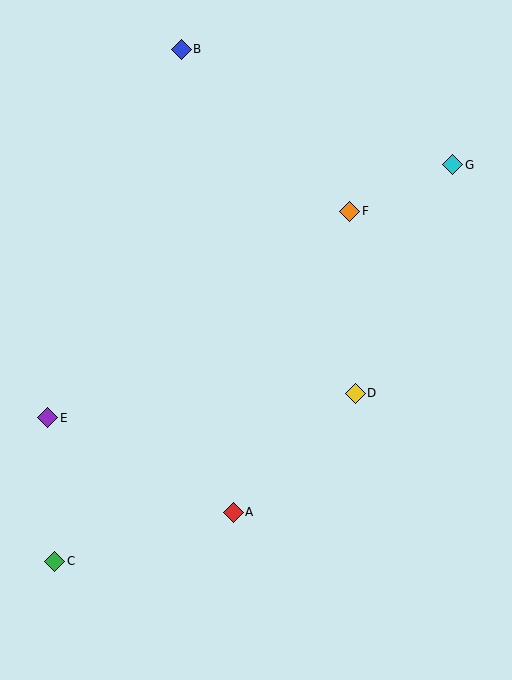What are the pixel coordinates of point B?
Point B is at (181, 49).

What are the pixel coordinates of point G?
Point G is at (453, 165).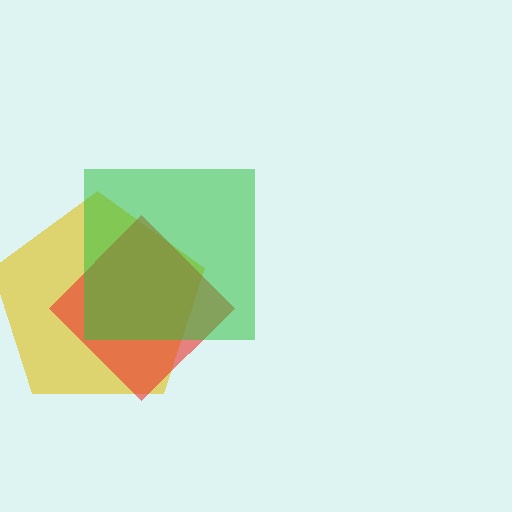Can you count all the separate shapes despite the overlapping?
Yes, there are 3 separate shapes.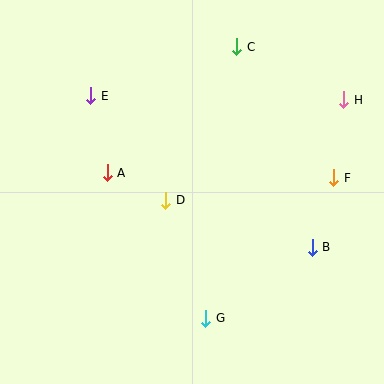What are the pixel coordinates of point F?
Point F is at (334, 178).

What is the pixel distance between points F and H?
The distance between F and H is 79 pixels.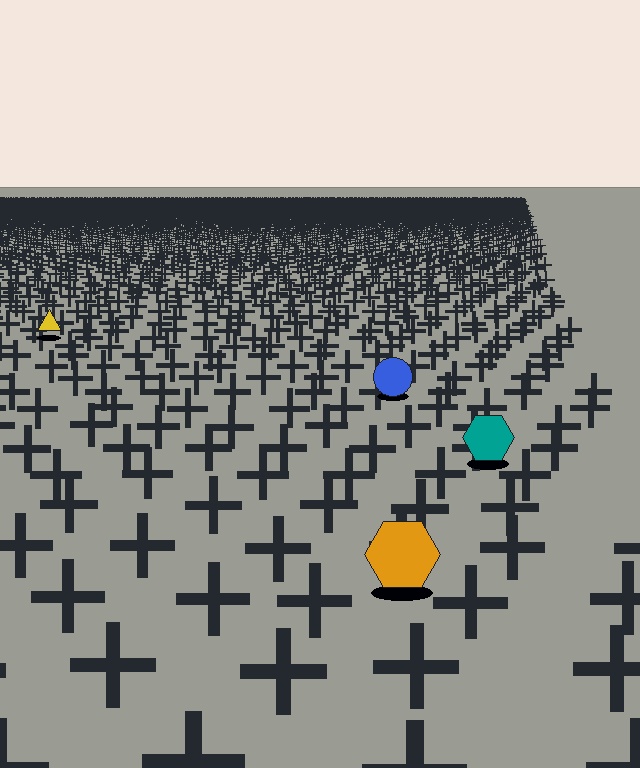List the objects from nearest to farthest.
From nearest to farthest: the orange hexagon, the teal hexagon, the blue circle, the yellow triangle.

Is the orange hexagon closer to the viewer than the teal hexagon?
Yes. The orange hexagon is closer — you can tell from the texture gradient: the ground texture is coarser near it.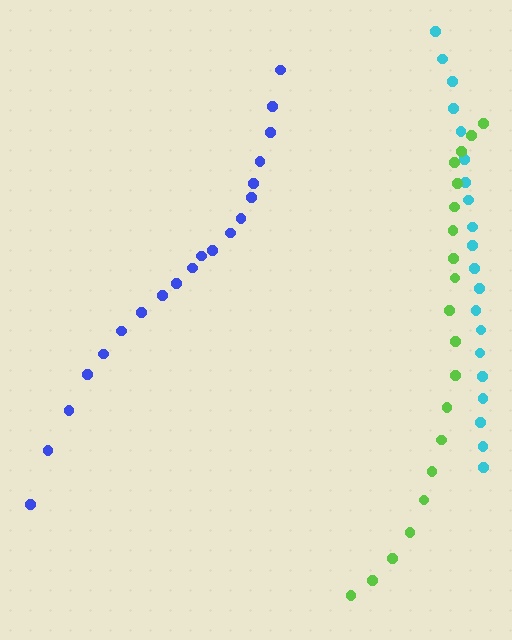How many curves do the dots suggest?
There are 3 distinct paths.